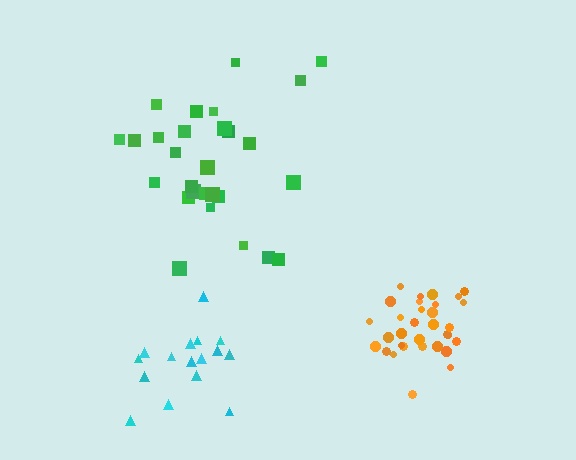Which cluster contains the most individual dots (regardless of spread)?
Orange (32).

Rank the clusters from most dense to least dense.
orange, cyan, green.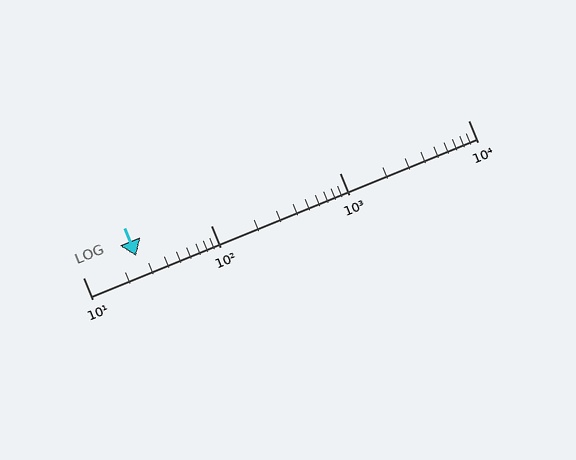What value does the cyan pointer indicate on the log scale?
The pointer indicates approximately 26.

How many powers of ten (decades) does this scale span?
The scale spans 3 decades, from 10 to 10000.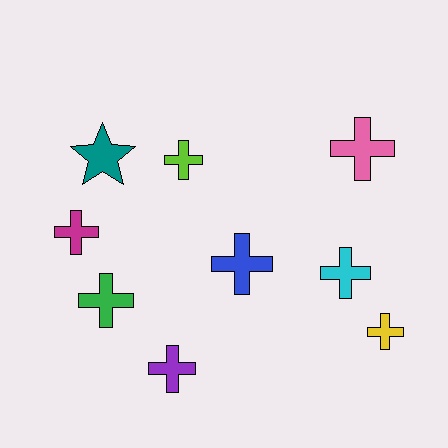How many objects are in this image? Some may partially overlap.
There are 9 objects.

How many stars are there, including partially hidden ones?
There is 1 star.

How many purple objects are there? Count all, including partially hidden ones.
There is 1 purple object.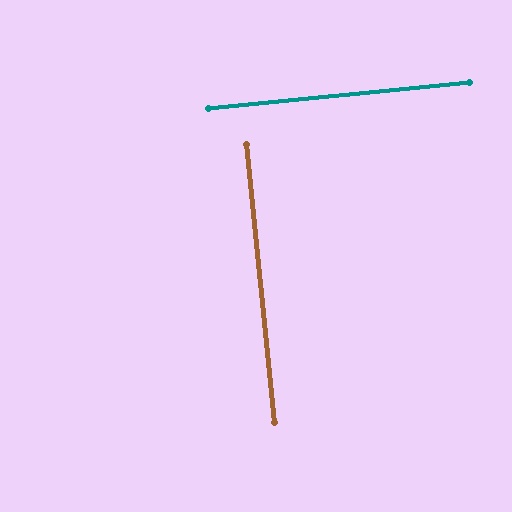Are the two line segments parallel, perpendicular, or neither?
Perpendicular — they meet at approximately 90°.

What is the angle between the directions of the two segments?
Approximately 90 degrees.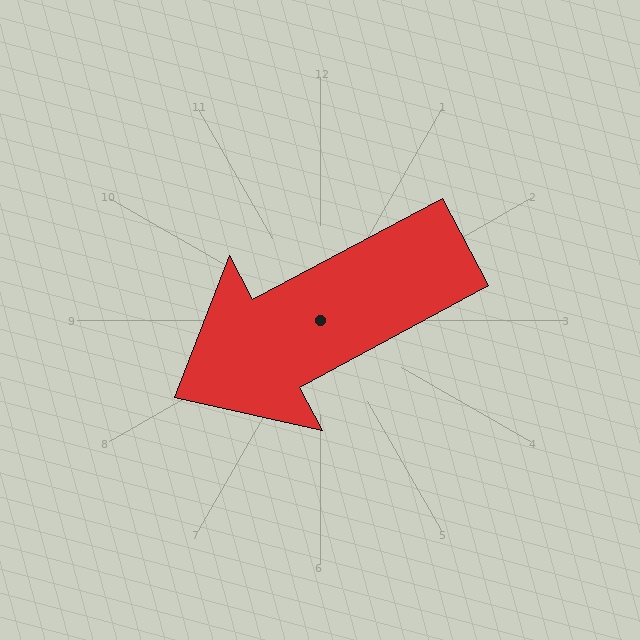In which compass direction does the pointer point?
Southwest.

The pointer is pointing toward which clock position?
Roughly 8 o'clock.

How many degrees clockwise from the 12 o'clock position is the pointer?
Approximately 242 degrees.